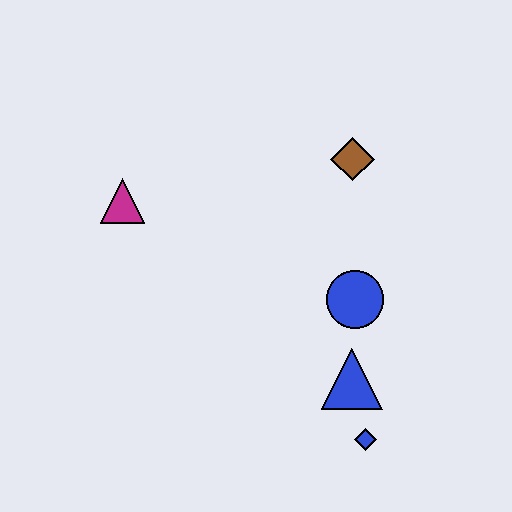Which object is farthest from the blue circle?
The magenta triangle is farthest from the blue circle.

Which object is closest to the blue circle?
The blue triangle is closest to the blue circle.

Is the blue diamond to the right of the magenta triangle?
Yes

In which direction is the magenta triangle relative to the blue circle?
The magenta triangle is to the left of the blue circle.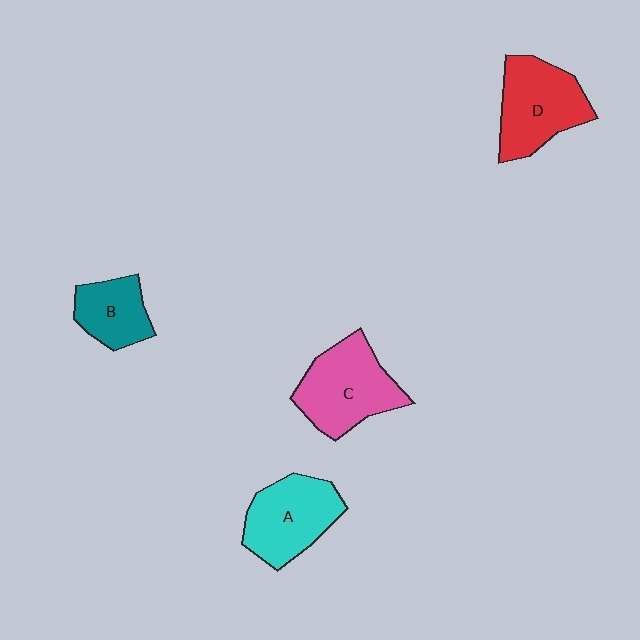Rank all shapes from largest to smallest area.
From largest to smallest: C (pink), D (red), A (cyan), B (teal).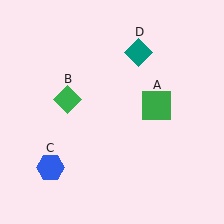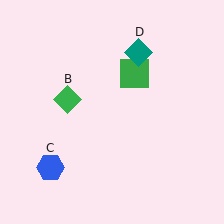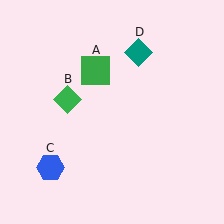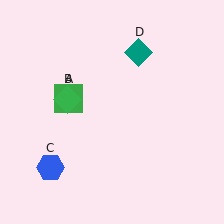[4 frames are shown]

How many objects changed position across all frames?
1 object changed position: green square (object A).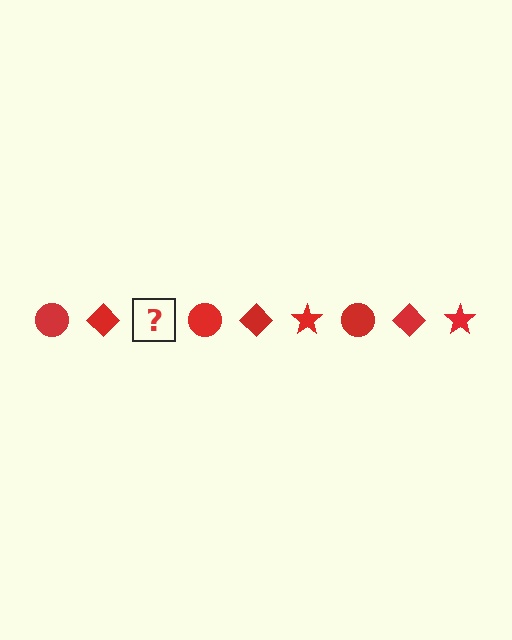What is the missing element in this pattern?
The missing element is a red star.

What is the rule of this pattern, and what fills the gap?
The rule is that the pattern cycles through circle, diamond, star shapes in red. The gap should be filled with a red star.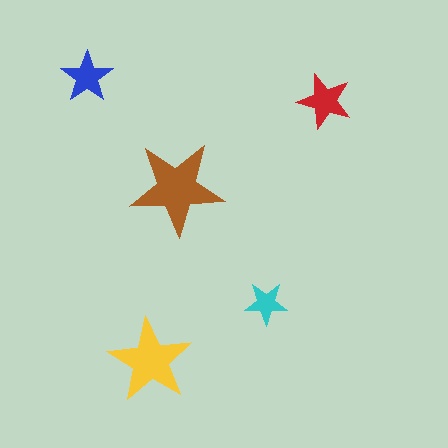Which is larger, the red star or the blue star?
The red one.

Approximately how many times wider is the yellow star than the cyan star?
About 2 times wider.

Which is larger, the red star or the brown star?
The brown one.